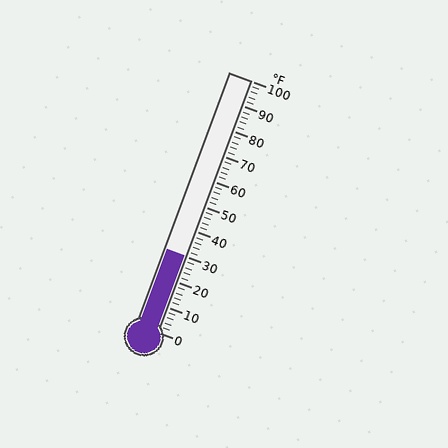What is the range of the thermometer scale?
The thermometer scale ranges from 0°F to 100°F.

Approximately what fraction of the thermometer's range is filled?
The thermometer is filled to approximately 30% of its range.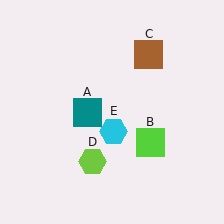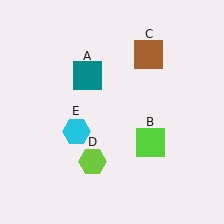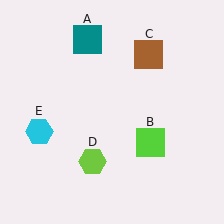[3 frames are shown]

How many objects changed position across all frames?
2 objects changed position: teal square (object A), cyan hexagon (object E).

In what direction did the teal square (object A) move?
The teal square (object A) moved up.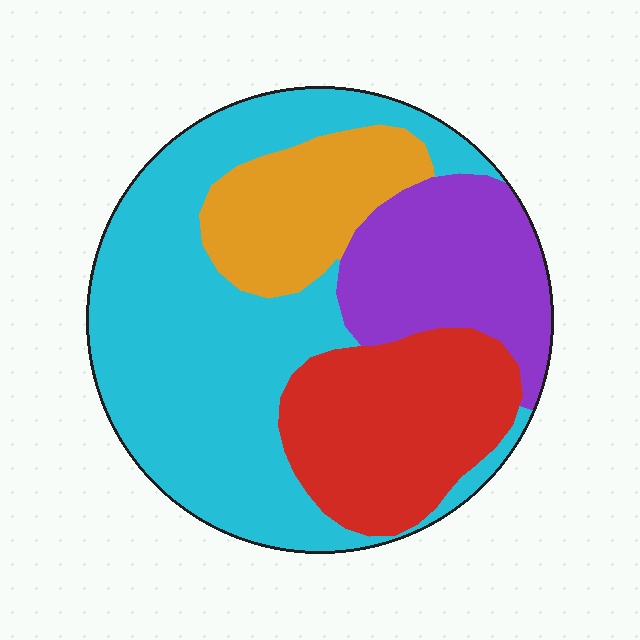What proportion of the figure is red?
Red covers 21% of the figure.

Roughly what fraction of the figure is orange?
Orange covers around 15% of the figure.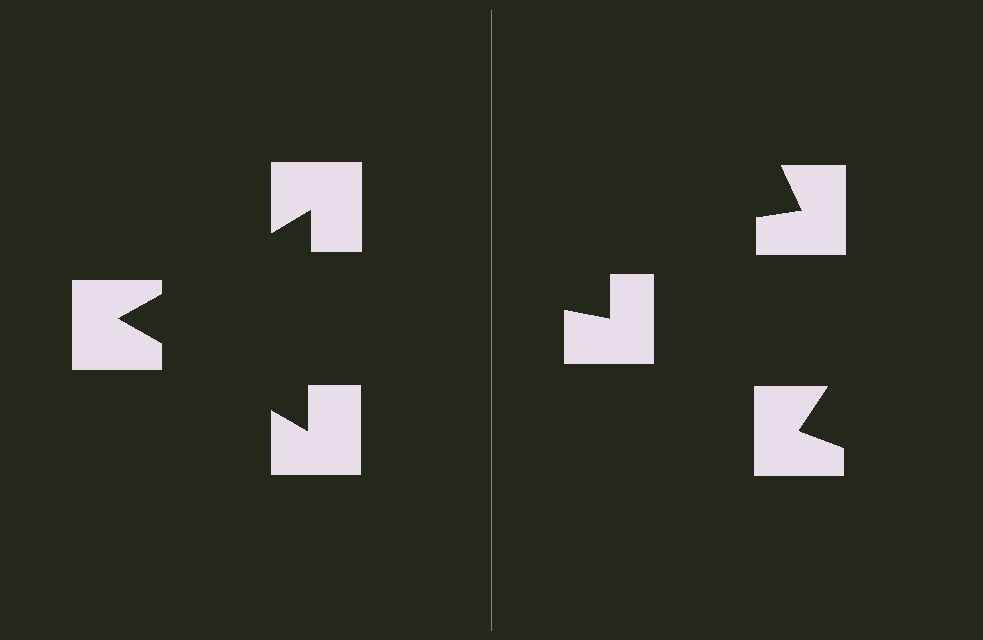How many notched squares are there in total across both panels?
6 — 3 on each side.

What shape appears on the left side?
An illusory triangle.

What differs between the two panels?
The notched squares are positioned identically on both sides; only the wedge orientations differ. On the left they align to a triangle; on the right they are misaligned.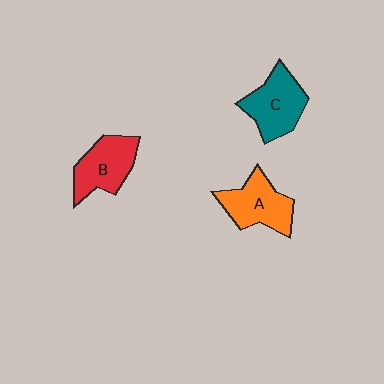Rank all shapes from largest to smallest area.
From largest to smallest: C (teal), A (orange), B (red).